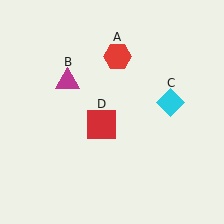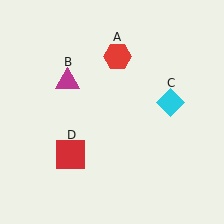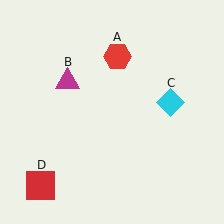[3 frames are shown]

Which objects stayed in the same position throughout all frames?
Red hexagon (object A) and magenta triangle (object B) and cyan diamond (object C) remained stationary.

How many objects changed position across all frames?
1 object changed position: red square (object D).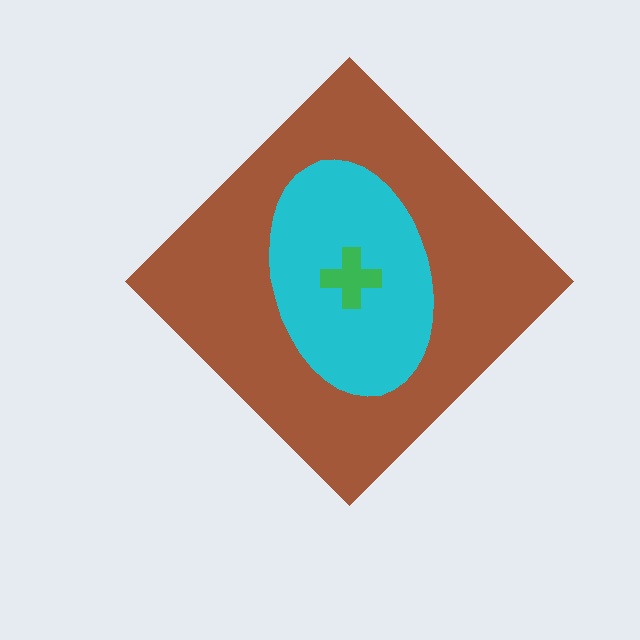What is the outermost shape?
The brown diamond.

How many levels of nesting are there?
3.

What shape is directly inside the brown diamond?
The cyan ellipse.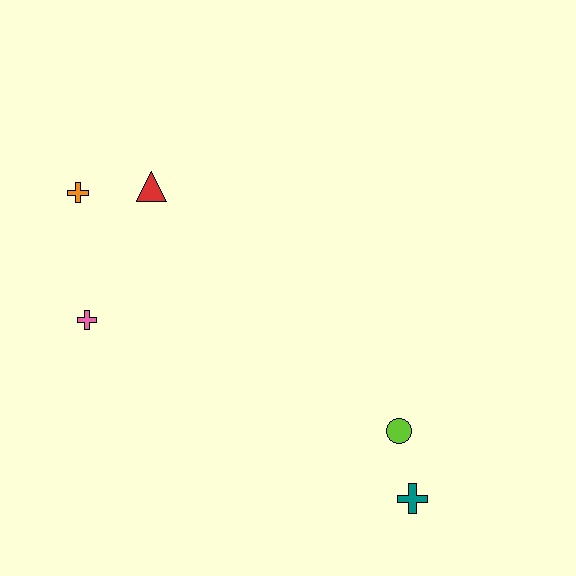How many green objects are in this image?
There are no green objects.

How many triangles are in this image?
There is 1 triangle.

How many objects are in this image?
There are 5 objects.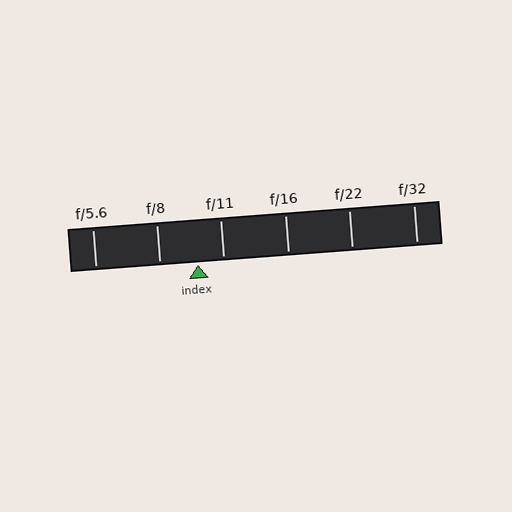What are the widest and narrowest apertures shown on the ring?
The widest aperture shown is f/5.6 and the narrowest is f/32.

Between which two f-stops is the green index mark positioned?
The index mark is between f/8 and f/11.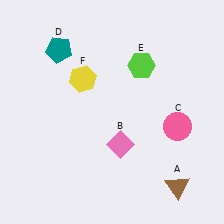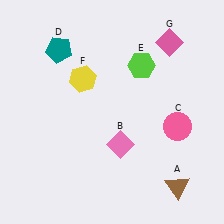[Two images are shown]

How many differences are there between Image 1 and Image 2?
There is 1 difference between the two images.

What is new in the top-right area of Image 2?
A pink diamond (G) was added in the top-right area of Image 2.